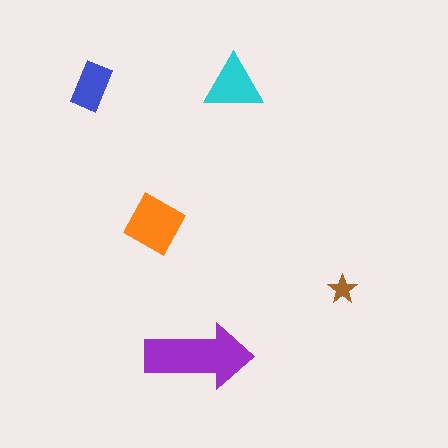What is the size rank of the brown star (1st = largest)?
5th.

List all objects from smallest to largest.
The brown star, the blue rectangle, the cyan triangle, the orange diamond, the purple arrow.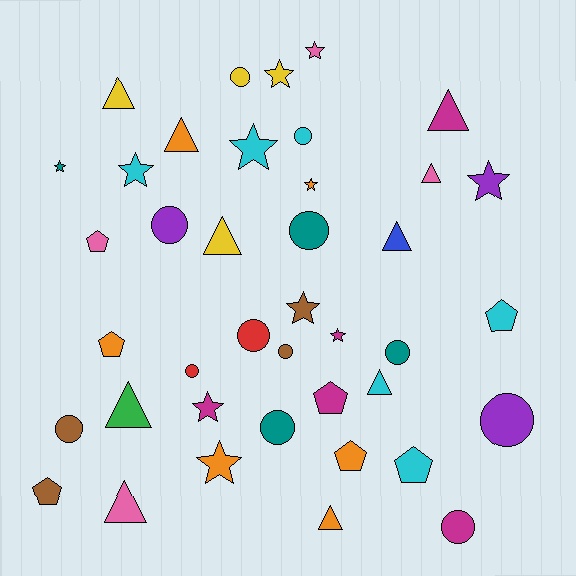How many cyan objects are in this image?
There are 6 cyan objects.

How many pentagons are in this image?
There are 7 pentagons.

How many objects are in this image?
There are 40 objects.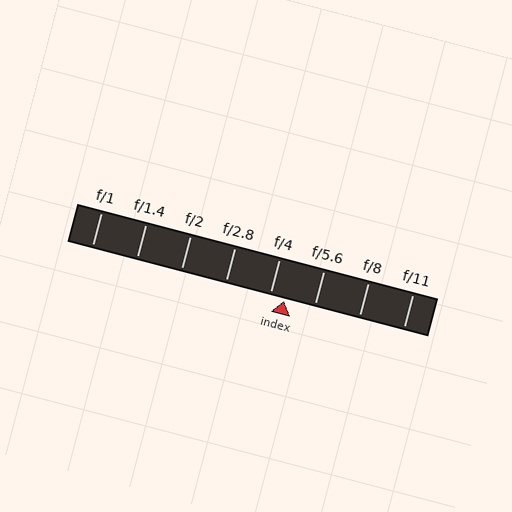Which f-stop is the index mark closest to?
The index mark is closest to f/4.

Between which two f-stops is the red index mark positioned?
The index mark is between f/4 and f/5.6.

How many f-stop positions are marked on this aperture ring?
There are 8 f-stop positions marked.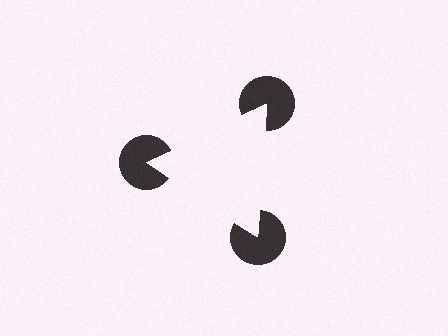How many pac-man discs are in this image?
There are 3 — one at each vertex of the illusory triangle.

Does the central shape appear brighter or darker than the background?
It typically appears slightly brighter than the background, even though no actual brightness change is drawn.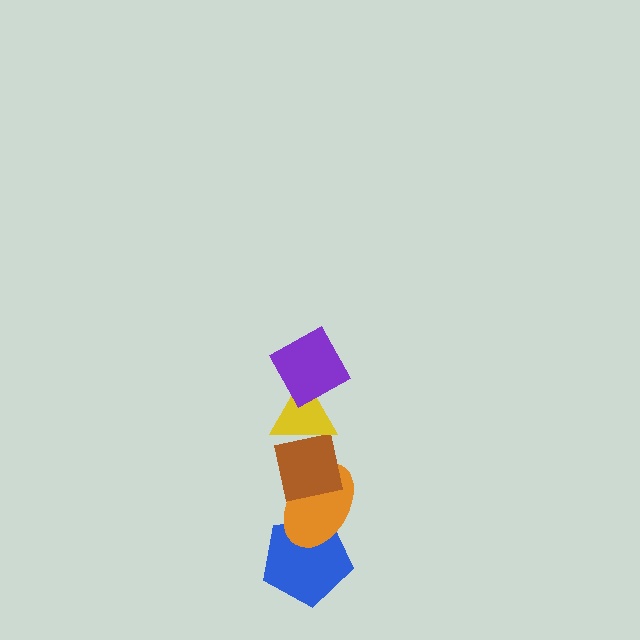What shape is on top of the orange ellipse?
The brown square is on top of the orange ellipse.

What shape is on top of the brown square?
The yellow triangle is on top of the brown square.